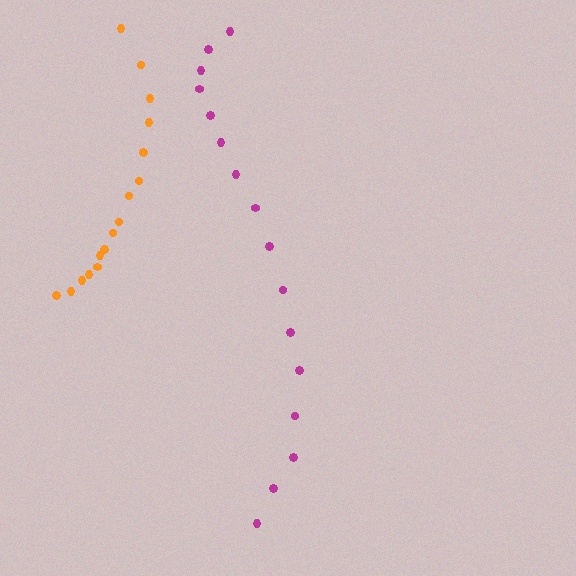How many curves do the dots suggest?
There are 2 distinct paths.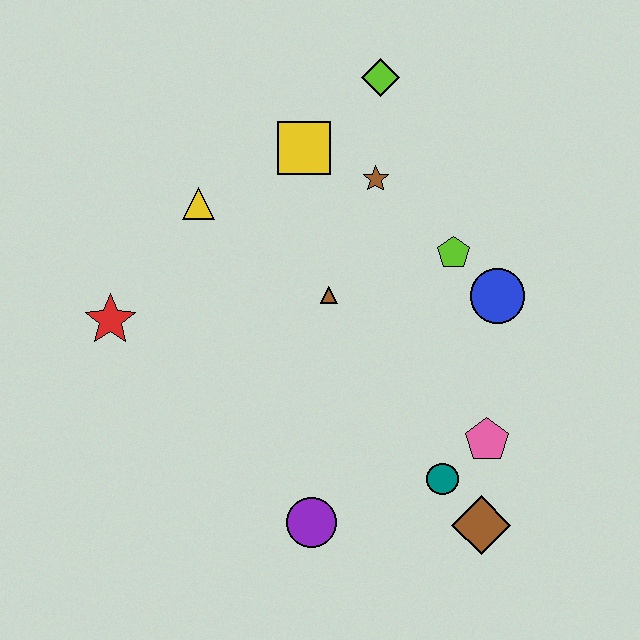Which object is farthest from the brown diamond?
The lime diamond is farthest from the brown diamond.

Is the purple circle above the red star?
No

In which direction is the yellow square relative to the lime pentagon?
The yellow square is to the left of the lime pentagon.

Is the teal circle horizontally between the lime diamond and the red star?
No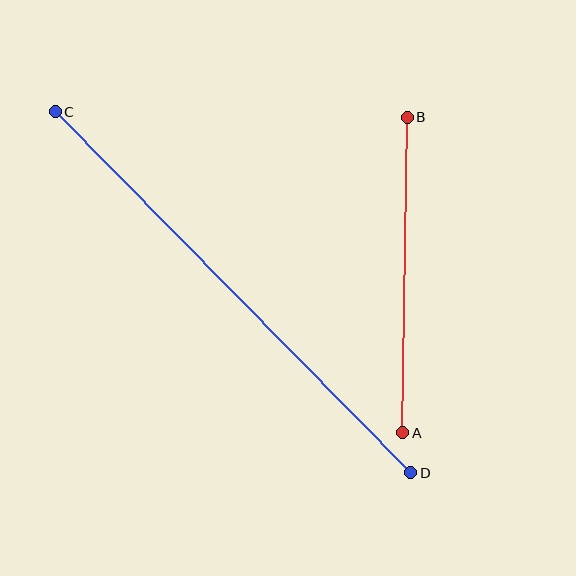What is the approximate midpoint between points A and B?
The midpoint is at approximately (405, 275) pixels.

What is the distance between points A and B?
The distance is approximately 315 pixels.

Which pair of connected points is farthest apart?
Points C and D are farthest apart.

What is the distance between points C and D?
The distance is approximately 507 pixels.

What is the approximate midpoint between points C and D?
The midpoint is at approximately (233, 292) pixels.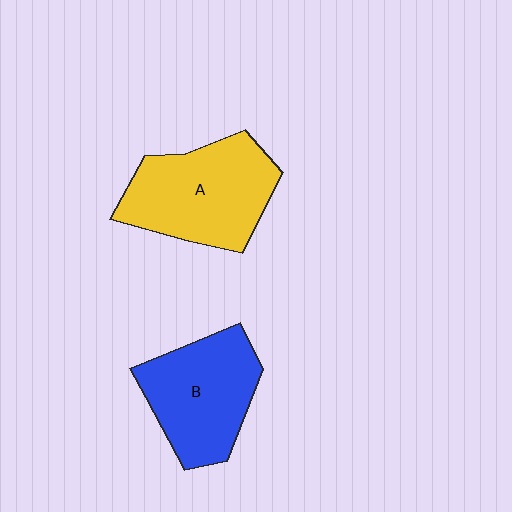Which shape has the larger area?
Shape A (yellow).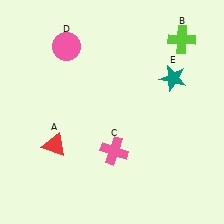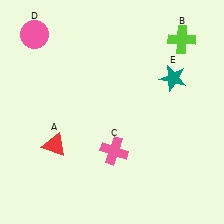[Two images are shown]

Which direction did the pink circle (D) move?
The pink circle (D) moved left.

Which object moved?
The pink circle (D) moved left.